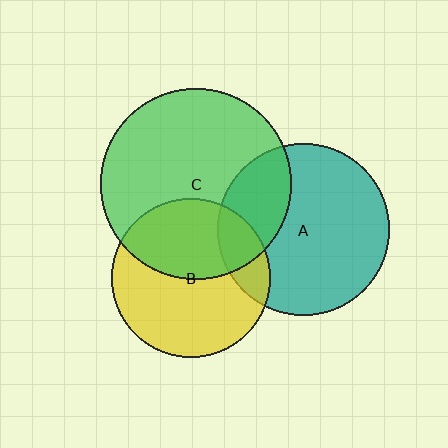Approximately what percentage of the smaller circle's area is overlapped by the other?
Approximately 15%.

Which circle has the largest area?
Circle C (green).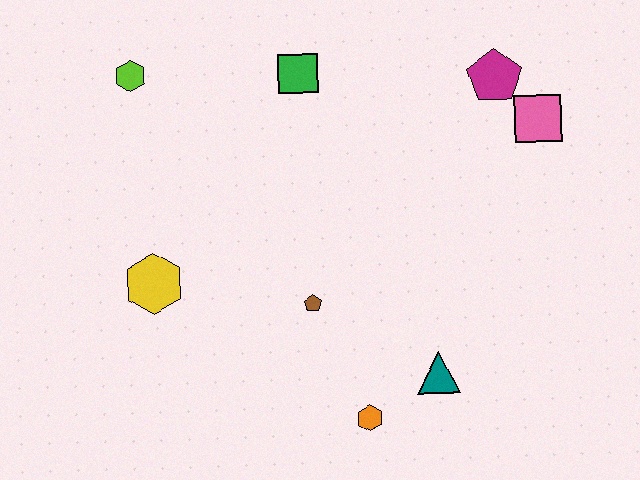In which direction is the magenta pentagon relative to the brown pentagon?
The magenta pentagon is above the brown pentagon.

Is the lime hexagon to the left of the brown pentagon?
Yes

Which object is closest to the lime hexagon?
The green square is closest to the lime hexagon.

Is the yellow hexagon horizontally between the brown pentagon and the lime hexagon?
Yes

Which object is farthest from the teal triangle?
The lime hexagon is farthest from the teal triangle.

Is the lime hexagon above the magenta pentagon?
Yes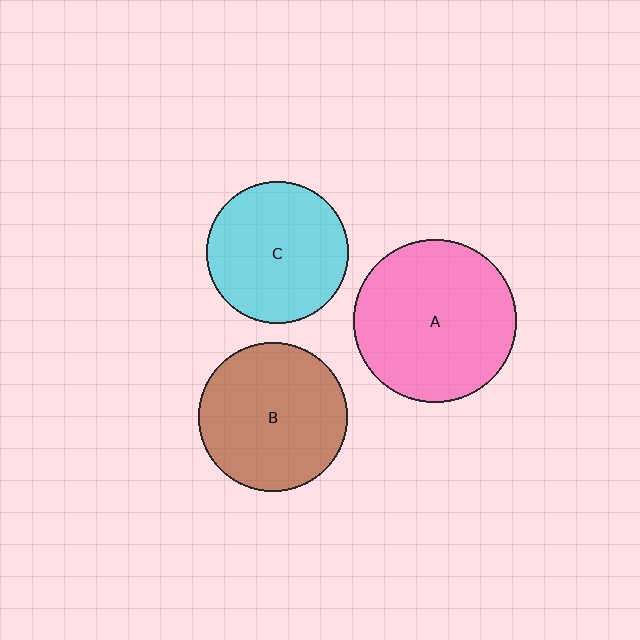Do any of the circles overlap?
No, none of the circles overlap.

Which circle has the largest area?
Circle A (pink).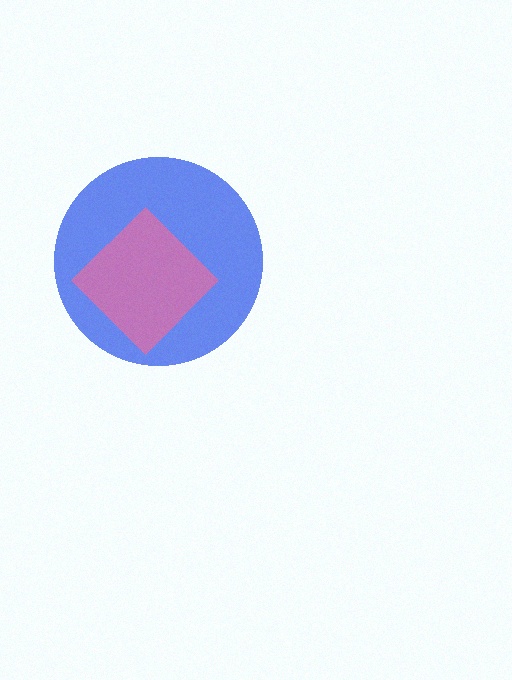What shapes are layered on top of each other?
The layered shapes are: a blue circle, a pink diamond.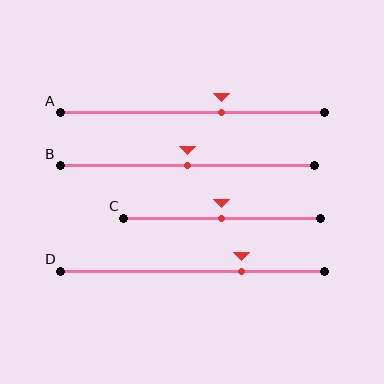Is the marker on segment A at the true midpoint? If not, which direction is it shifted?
No, the marker on segment A is shifted to the right by about 11% of the segment length.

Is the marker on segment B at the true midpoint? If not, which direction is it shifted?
Yes, the marker on segment B is at the true midpoint.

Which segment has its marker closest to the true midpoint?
Segment B has its marker closest to the true midpoint.